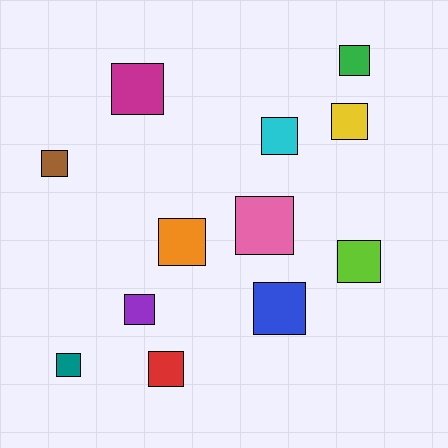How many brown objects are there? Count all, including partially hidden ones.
There is 1 brown object.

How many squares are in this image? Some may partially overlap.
There are 12 squares.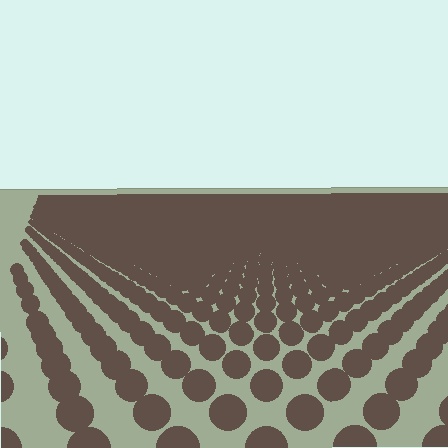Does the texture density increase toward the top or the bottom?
Density increases toward the top.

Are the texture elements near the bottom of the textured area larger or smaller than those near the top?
Larger. Near the bottom, elements are closer to the viewer and appear at a bigger on-screen size.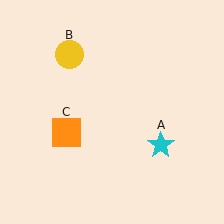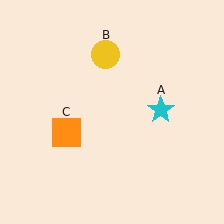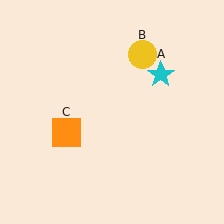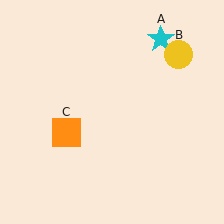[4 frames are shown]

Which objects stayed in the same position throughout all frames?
Orange square (object C) remained stationary.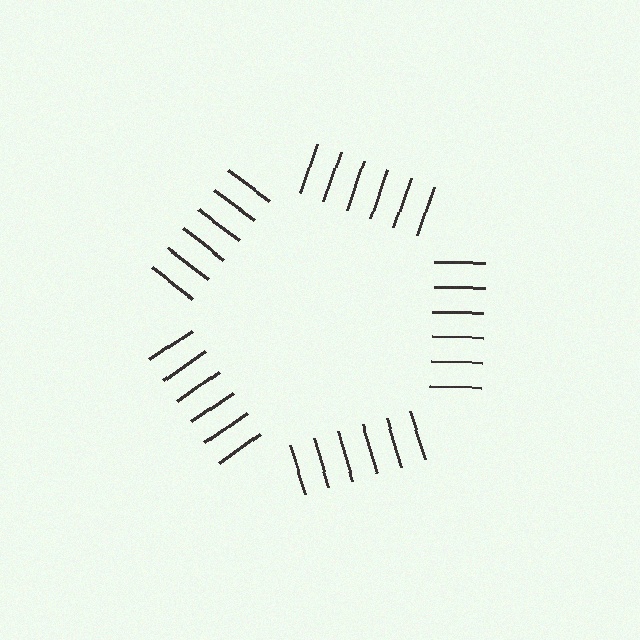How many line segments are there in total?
30 — 6 along each of the 5 edges.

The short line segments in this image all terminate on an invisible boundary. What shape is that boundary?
An illusory pentagon — the line segments terminate on its edges but no continuous stroke is drawn.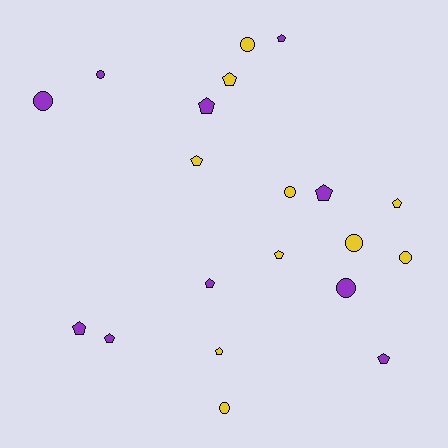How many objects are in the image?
There are 20 objects.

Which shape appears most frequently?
Pentagon, with 12 objects.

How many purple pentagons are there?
There are 7 purple pentagons.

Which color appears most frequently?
Purple, with 10 objects.